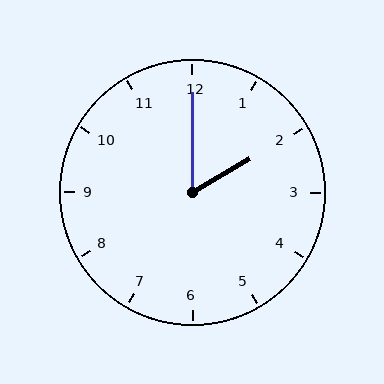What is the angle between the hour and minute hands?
Approximately 60 degrees.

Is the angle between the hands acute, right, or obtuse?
It is acute.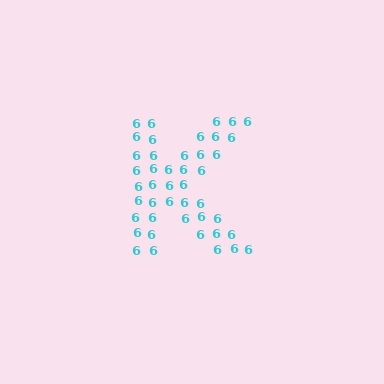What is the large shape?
The large shape is the letter K.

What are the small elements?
The small elements are digit 6's.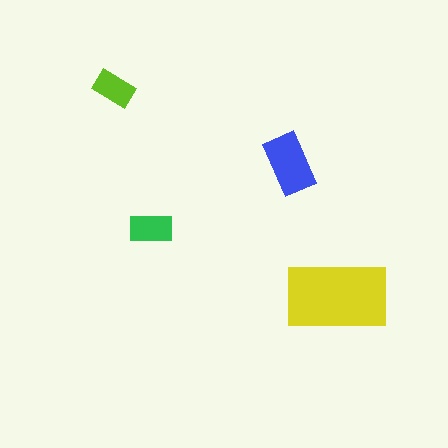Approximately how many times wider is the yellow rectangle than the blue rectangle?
About 1.5 times wider.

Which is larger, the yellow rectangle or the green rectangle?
The yellow one.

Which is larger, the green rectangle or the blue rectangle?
The blue one.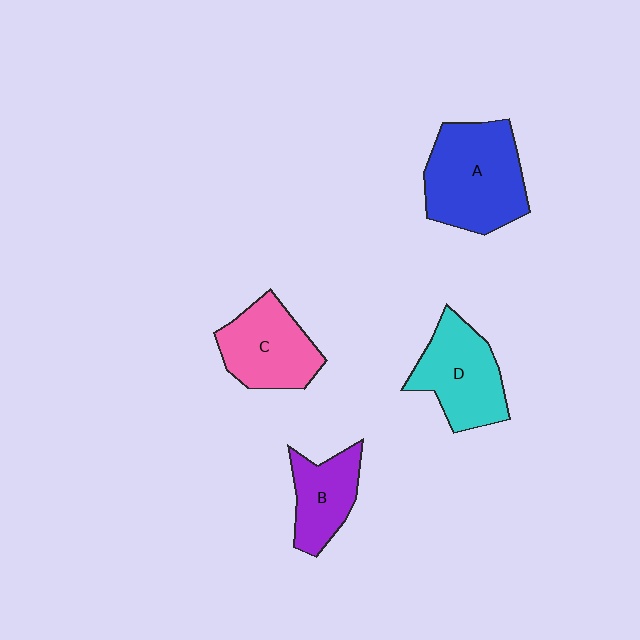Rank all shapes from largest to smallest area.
From largest to smallest: A (blue), D (cyan), C (pink), B (purple).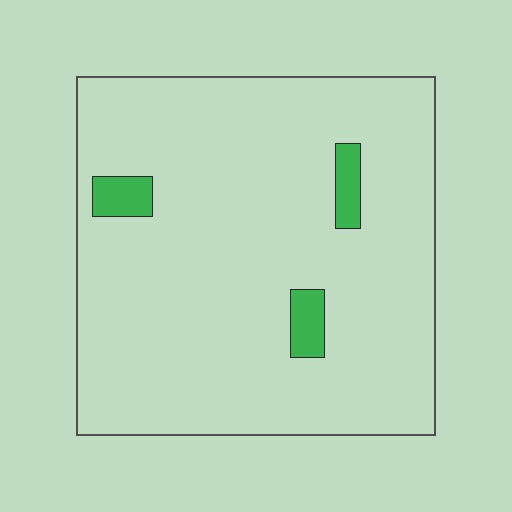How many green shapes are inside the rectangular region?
3.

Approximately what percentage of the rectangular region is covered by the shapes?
Approximately 5%.